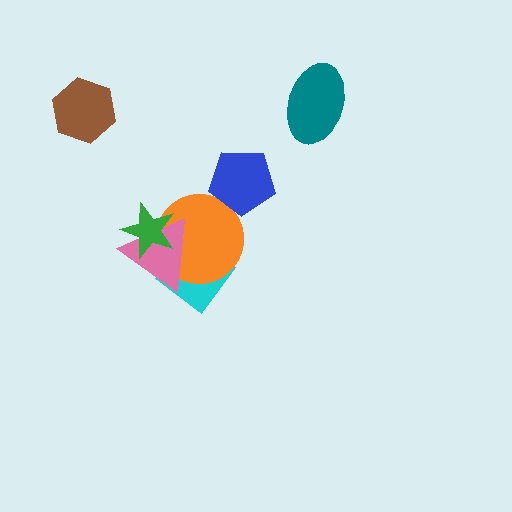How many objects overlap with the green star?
2 objects overlap with the green star.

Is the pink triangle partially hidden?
Yes, it is partially covered by another shape.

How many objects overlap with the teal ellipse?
0 objects overlap with the teal ellipse.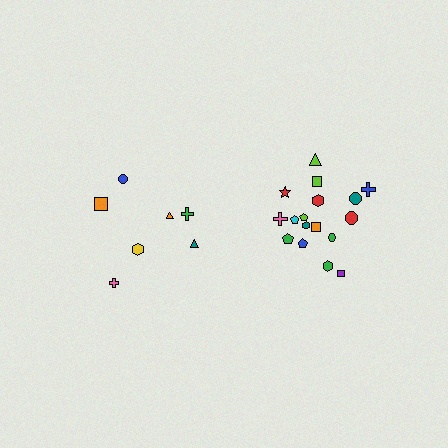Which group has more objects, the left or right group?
The right group.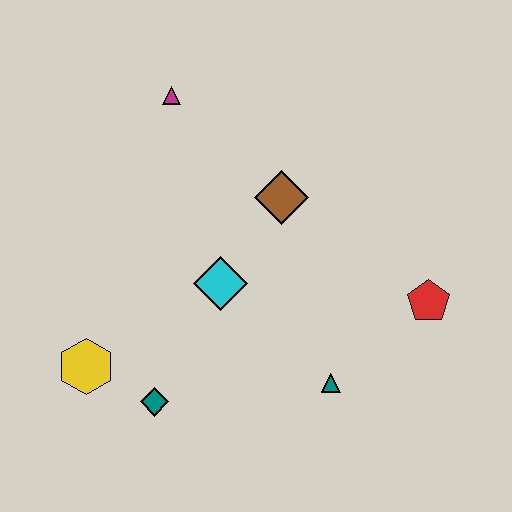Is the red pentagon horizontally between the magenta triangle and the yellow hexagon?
No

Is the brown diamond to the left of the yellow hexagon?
No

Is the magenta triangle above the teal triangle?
Yes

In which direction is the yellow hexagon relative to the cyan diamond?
The yellow hexagon is to the left of the cyan diamond.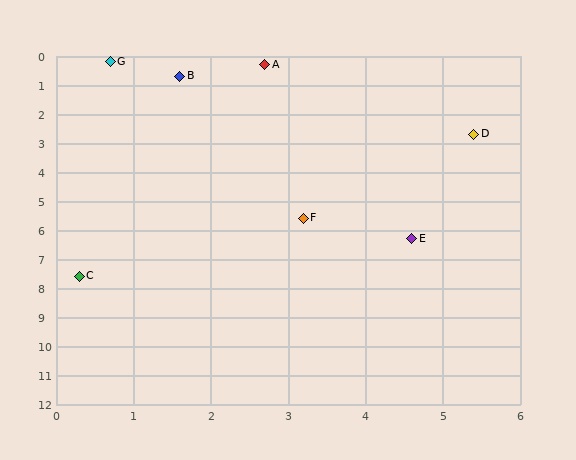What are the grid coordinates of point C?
Point C is at approximately (0.3, 7.6).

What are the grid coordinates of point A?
Point A is at approximately (2.7, 0.3).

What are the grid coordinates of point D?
Point D is at approximately (5.4, 2.7).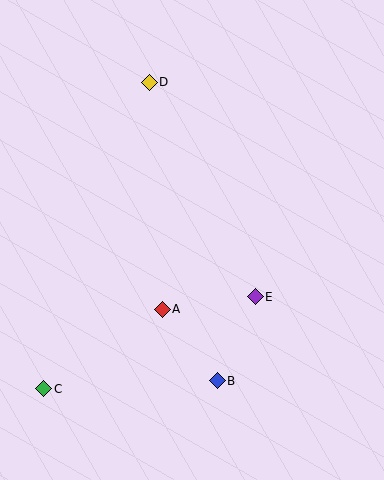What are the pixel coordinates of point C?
Point C is at (44, 389).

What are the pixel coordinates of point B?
Point B is at (217, 381).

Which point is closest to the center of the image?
Point A at (162, 309) is closest to the center.